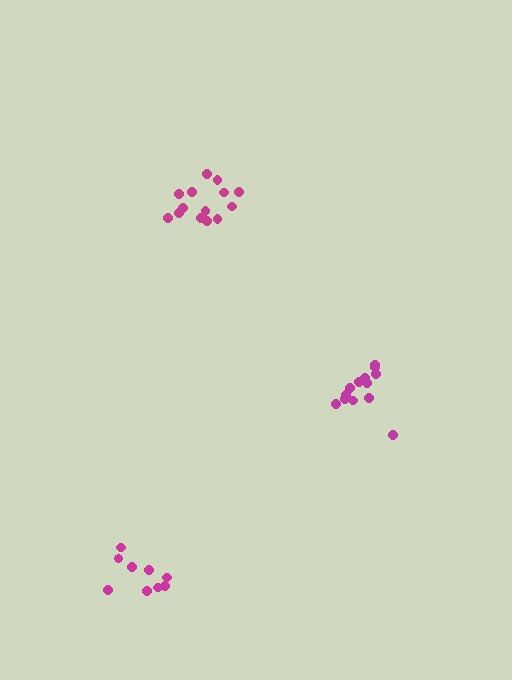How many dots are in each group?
Group 1: 13 dots, Group 2: 11 dots, Group 3: 14 dots (38 total).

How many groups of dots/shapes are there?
There are 3 groups.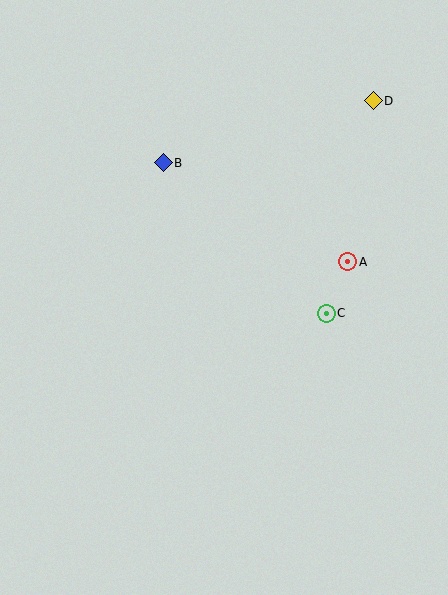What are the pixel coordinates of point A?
Point A is at (348, 262).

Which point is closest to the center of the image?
Point C at (326, 313) is closest to the center.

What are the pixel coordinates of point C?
Point C is at (326, 313).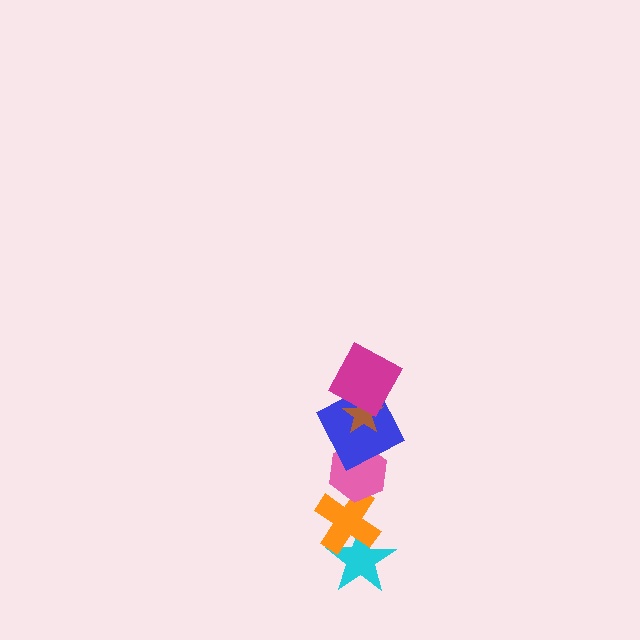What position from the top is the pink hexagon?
The pink hexagon is 4th from the top.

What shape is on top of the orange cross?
The pink hexagon is on top of the orange cross.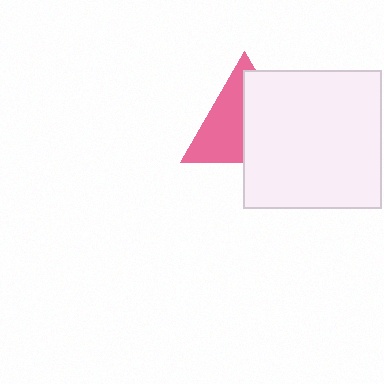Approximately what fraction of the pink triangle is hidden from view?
Roughly 50% of the pink triangle is hidden behind the white square.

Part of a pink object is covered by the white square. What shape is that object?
It is a triangle.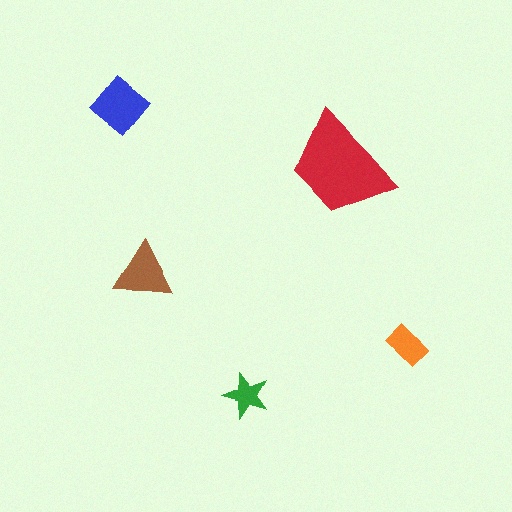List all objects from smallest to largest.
The green star, the orange rectangle, the brown triangle, the blue diamond, the red trapezoid.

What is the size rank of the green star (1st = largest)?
5th.